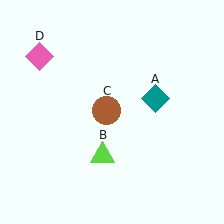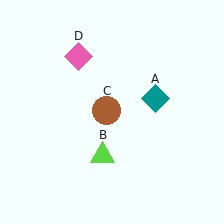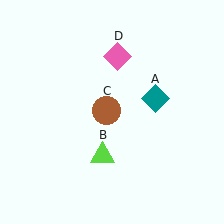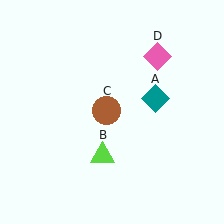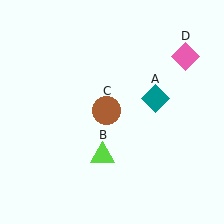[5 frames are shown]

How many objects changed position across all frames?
1 object changed position: pink diamond (object D).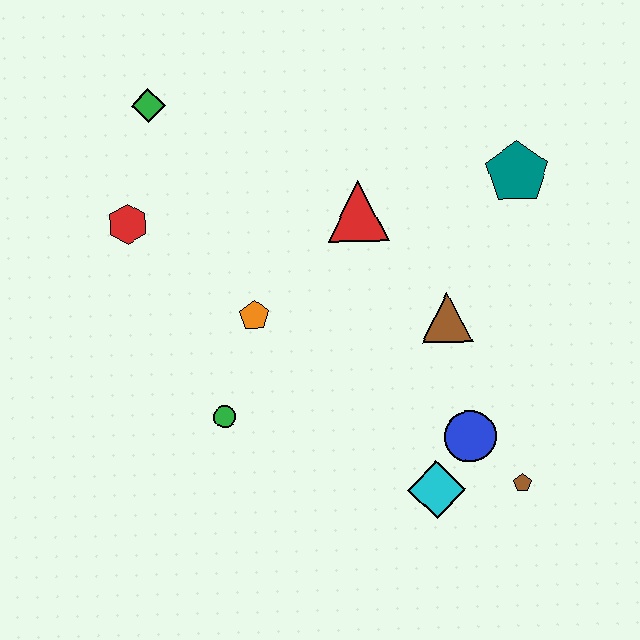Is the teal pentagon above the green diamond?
No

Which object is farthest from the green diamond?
The brown pentagon is farthest from the green diamond.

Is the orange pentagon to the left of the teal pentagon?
Yes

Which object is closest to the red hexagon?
The green diamond is closest to the red hexagon.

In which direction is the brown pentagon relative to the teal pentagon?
The brown pentagon is below the teal pentagon.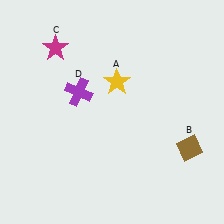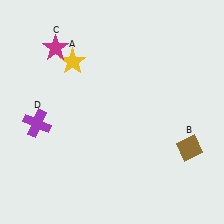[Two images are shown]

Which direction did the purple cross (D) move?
The purple cross (D) moved left.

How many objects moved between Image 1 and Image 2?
2 objects moved between the two images.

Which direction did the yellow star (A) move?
The yellow star (A) moved left.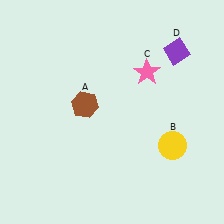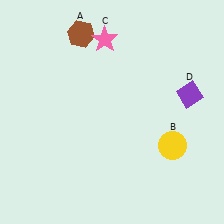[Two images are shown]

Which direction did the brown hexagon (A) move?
The brown hexagon (A) moved up.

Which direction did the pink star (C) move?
The pink star (C) moved left.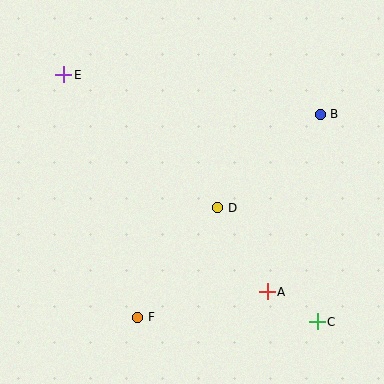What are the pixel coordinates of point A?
Point A is at (267, 292).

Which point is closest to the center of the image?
Point D at (218, 208) is closest to the center.